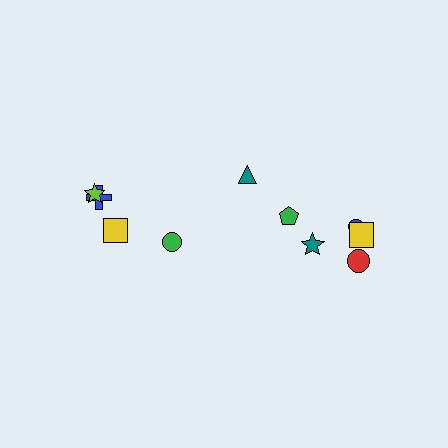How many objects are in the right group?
There are 6 objects.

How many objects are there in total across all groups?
There are 10 objects.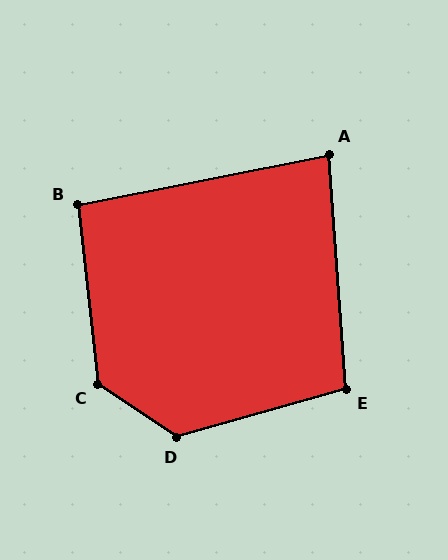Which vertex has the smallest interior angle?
A, at approximately 83 degrees.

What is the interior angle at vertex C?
Approximately 130 degrees (obtuse).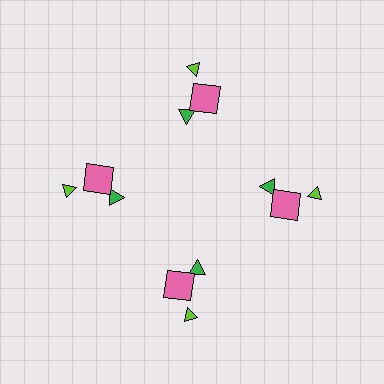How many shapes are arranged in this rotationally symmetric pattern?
There are 12 shapes, arranged in 4 groups of 3.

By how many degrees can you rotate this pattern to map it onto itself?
The pattern maps onto itself every 90 degrees of rotation.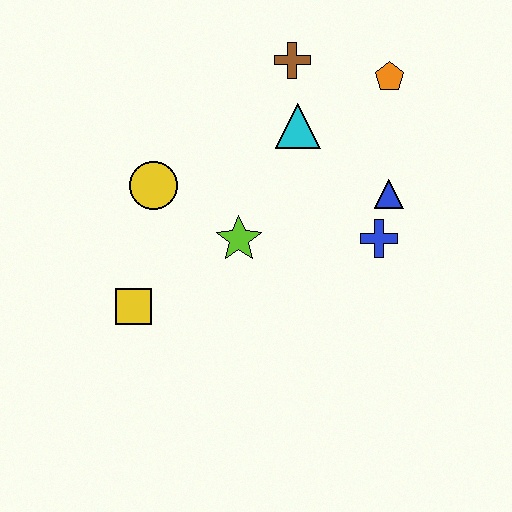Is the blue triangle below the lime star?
No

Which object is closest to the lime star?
The yellow circle is closest to the lime star.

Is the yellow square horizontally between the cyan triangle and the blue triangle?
No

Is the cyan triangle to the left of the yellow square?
No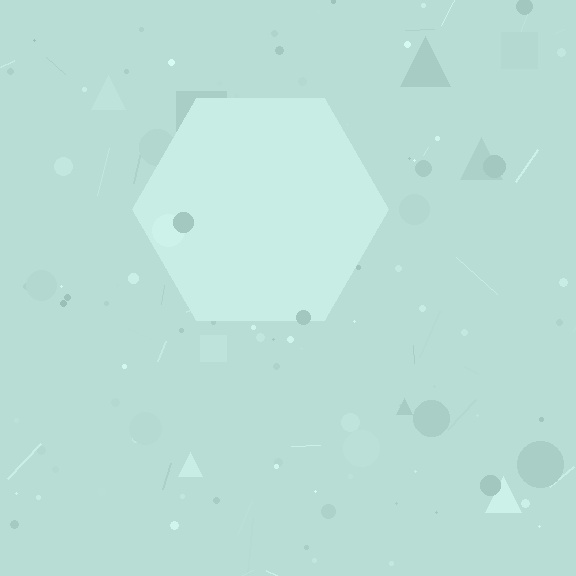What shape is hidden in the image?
A hexagon is hidden in the image.